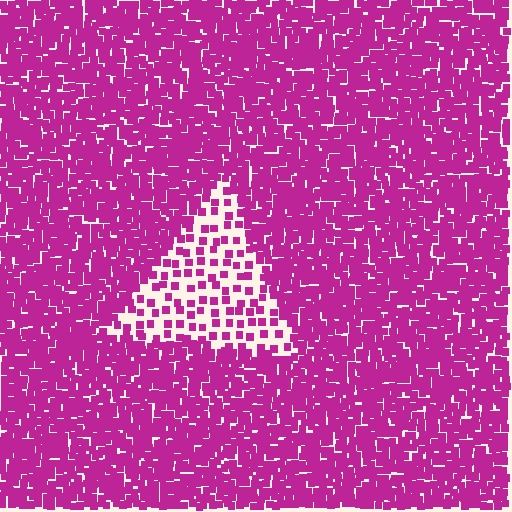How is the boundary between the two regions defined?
The boundary is defined by a change in element density (approximately 3.1x ratio). All elements are the same color, size, and shape.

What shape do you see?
I see a triangle.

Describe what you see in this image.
The image contains small magenta elements arranged at two different densities. A triangle-shaped region is visible where the elements are less densely packed than the surrounding area.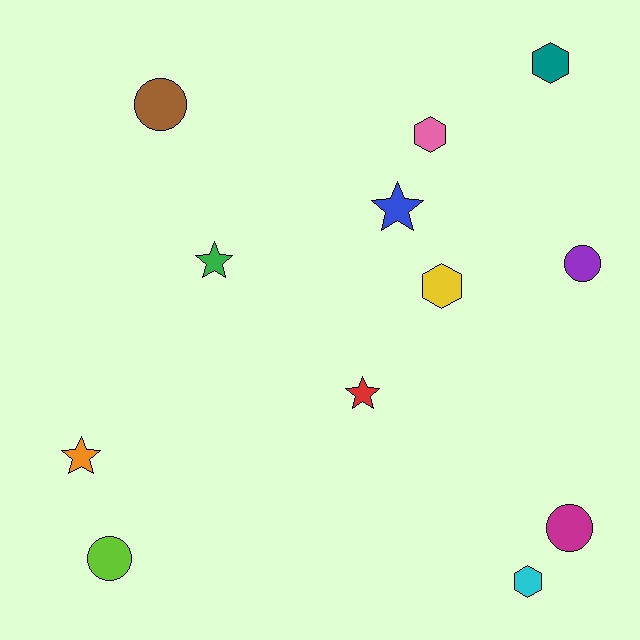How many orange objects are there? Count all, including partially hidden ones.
There is 1 orange object.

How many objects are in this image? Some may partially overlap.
There are 12 objects.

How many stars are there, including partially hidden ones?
There are 4 stars.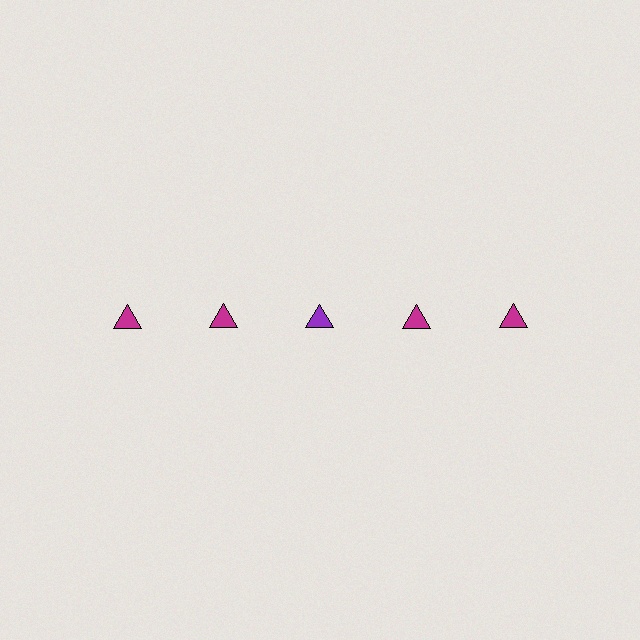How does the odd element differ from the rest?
It has a different color: purple instead of magenta.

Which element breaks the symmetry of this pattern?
The purple triangle in the top row, center column breaks the symmetry. All other shapes are magenta triangles.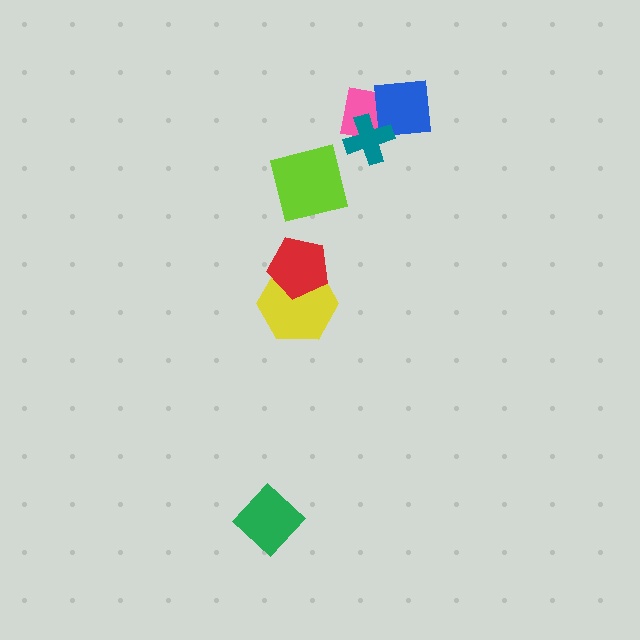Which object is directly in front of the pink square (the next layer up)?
The blue square is directly in front of the pink square.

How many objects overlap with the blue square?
2 objects overlap with the blue square.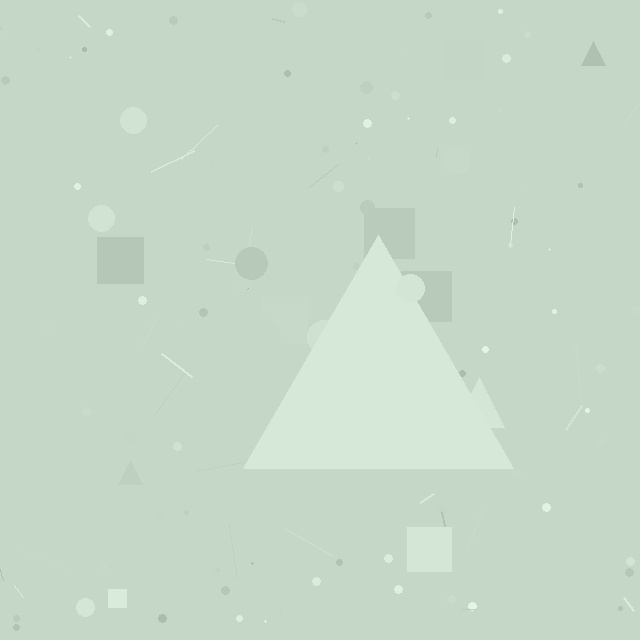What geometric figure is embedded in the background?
A triangle is embedded in the background.